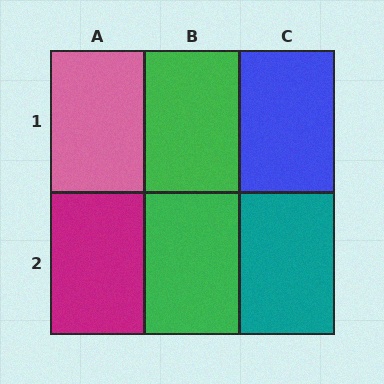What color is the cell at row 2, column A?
Magenta.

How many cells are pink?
1 cell is pink.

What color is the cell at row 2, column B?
Green.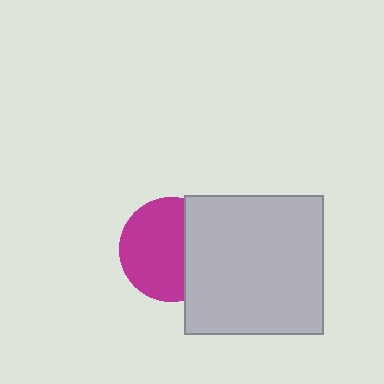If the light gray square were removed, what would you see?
You would see the complete magenta circle.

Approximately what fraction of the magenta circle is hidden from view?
Roughly 35% of the magenta circle is hidden behind the light gray square.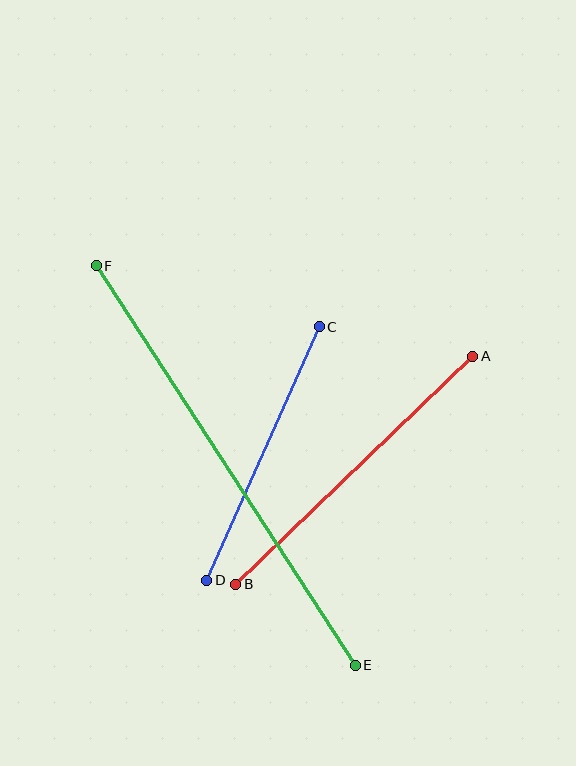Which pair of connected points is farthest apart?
Points E and F are farthest apart.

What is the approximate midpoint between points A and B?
The midpoint is at approximately (354, 470) pixels.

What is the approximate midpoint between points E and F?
The midpoint is at approximately (226, 465) pixels.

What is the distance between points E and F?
The distance is approximately 476 pixels.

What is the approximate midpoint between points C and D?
The midpoint is at approximately (263, 453) pixels.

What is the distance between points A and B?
The distance is approximately 329 pixels.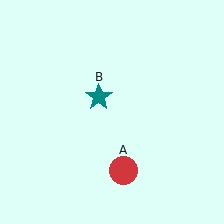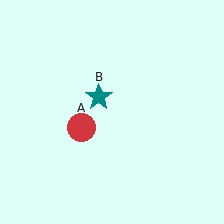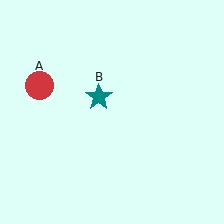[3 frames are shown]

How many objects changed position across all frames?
1 object changed position: red circle (object A).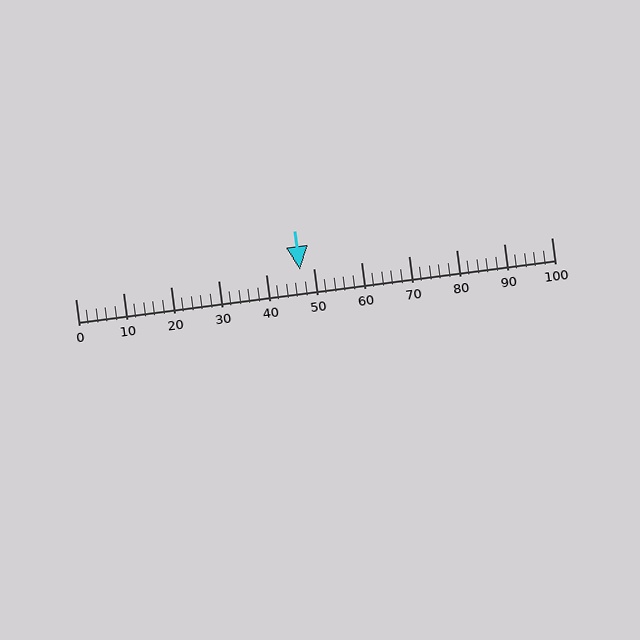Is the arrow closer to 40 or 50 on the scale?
The arrow is closer to 50.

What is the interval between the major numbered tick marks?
The major tick marks are spaced 10 units apart.